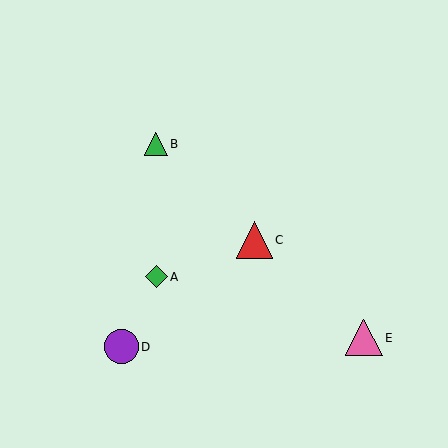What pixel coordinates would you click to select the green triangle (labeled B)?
Click at (156, 144) to select the green triangle B.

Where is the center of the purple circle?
The center of the purple circle is at (121, 347).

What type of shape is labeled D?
Shape D is a purple circle.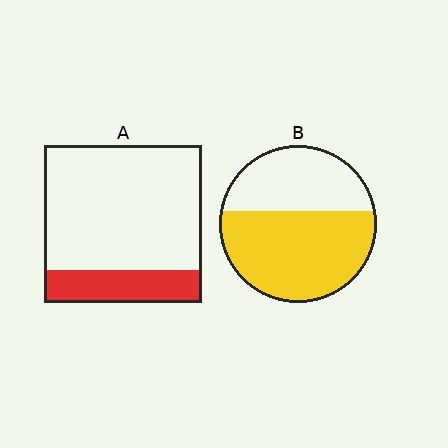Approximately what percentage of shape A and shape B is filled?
A is approximately 20% and B is approximately 60%.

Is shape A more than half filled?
No.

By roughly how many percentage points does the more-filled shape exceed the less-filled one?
By roughly 40 percentage points (B over A).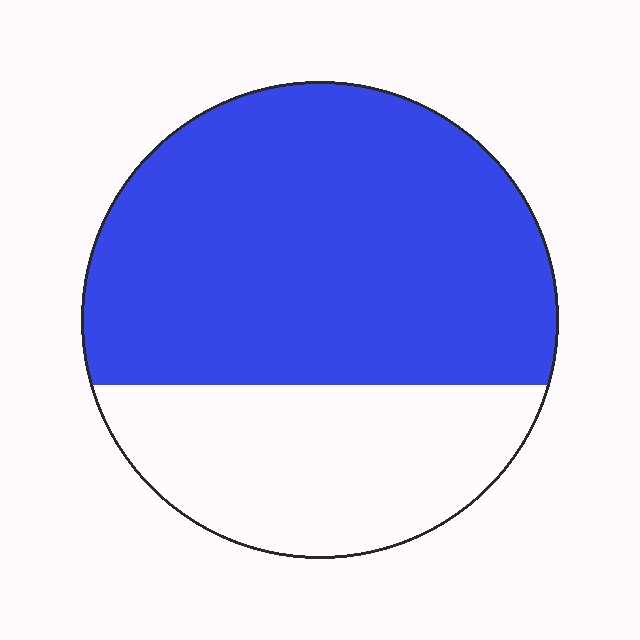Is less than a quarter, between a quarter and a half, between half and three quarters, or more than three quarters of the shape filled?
Between half and three quarters.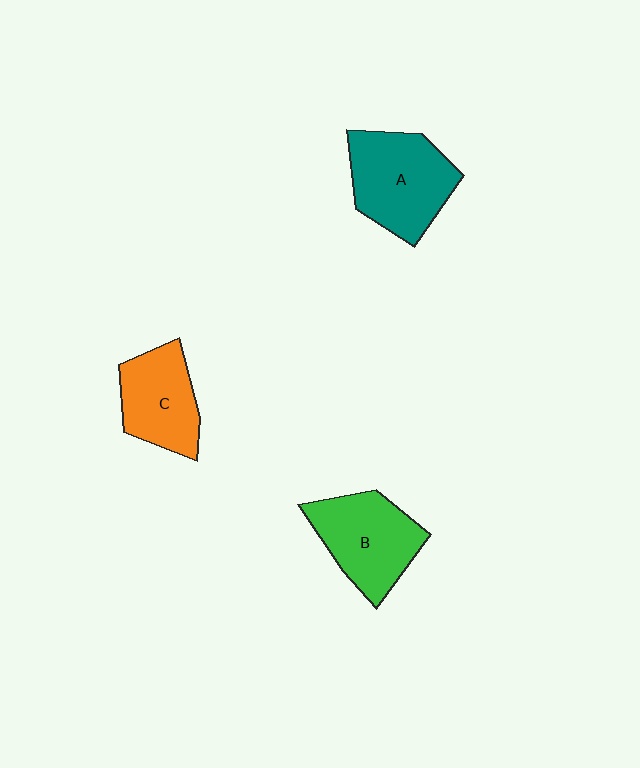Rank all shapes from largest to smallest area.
From largest to smallest: A (teal), B (green), C (orange).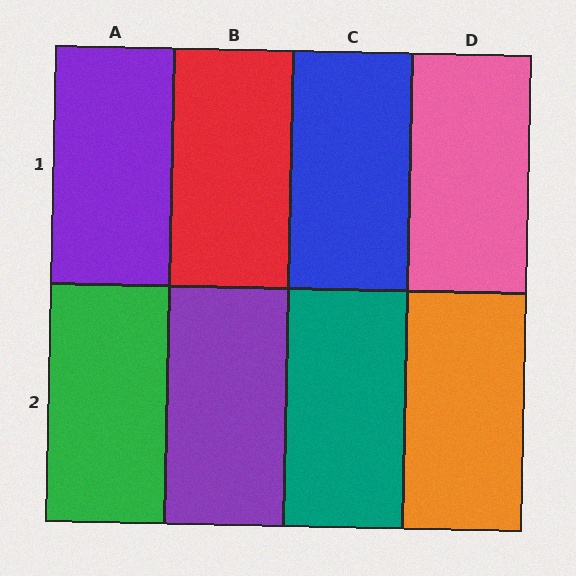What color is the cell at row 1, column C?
Blue.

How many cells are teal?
1 cell is teal.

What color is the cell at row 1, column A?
Purple.